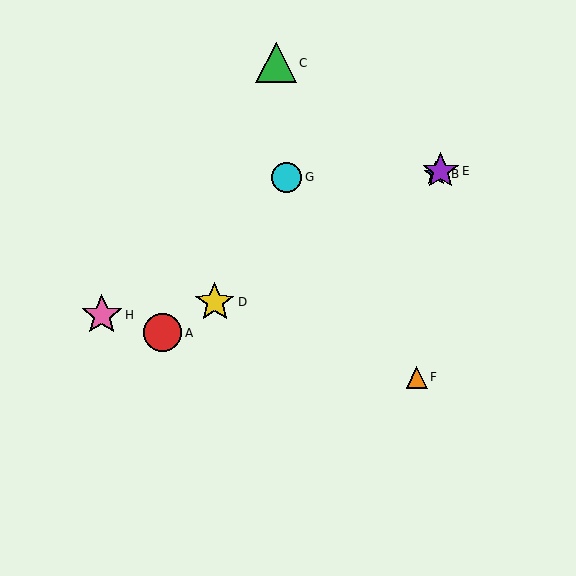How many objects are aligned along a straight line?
4 objects (A, B, D, E) are aligned along a straight line.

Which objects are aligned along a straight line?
Objects A, B, D, E are aligned along a straight line.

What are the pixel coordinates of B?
Object B is at (436, 174).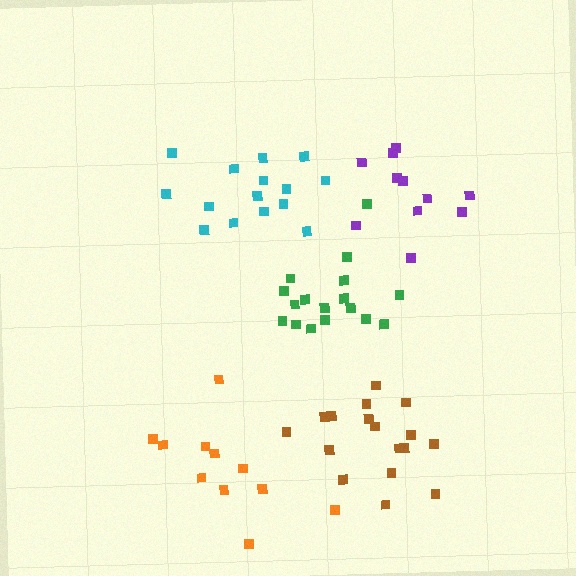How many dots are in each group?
Group 1: 17 dots, Group 2: 17 dots, Group 3: 15 dots, Group 4: 11 dots, Group 5: 11 dots (71 total).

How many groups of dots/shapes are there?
There are 5 groups.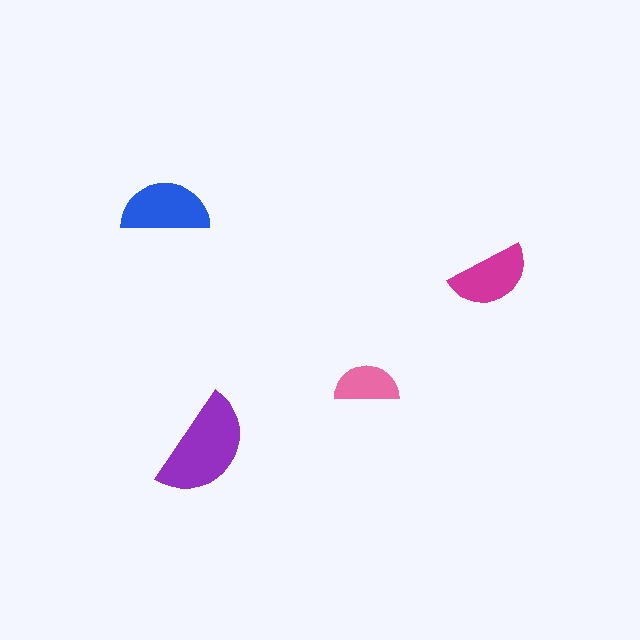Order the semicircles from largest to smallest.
the purple one, the blue one, the magenta one, the pink one.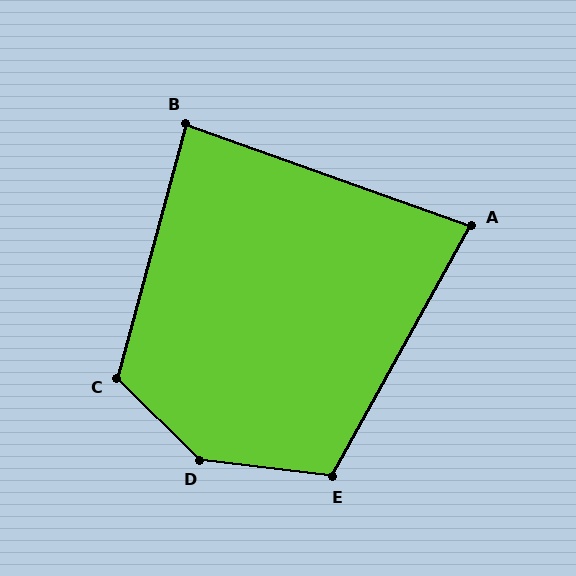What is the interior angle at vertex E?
Approximately 112 degrees (obtuse).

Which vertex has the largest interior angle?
D, at approximately 142 degrees.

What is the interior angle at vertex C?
Approximately 119 degrees (obtuse).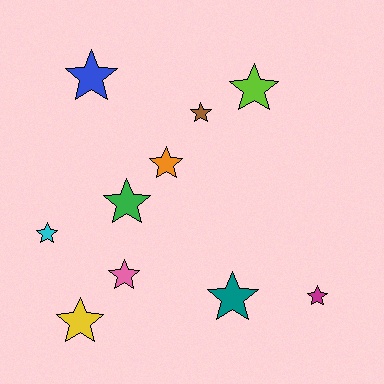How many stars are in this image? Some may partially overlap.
There are 10 stars.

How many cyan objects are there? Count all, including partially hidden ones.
There is 1 cyan object.